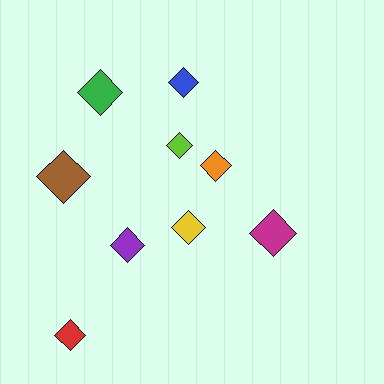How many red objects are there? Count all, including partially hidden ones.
There is 1 red object.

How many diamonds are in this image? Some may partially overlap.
There are 9 diamonds.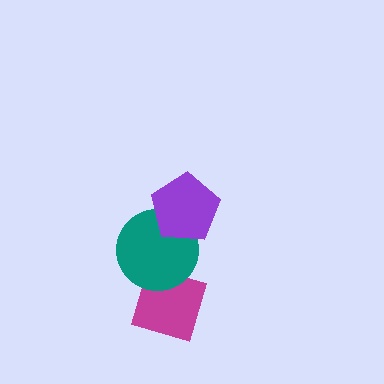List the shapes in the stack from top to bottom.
From top to bottom: the purple pentagon, the teal circle, the magenta diamond.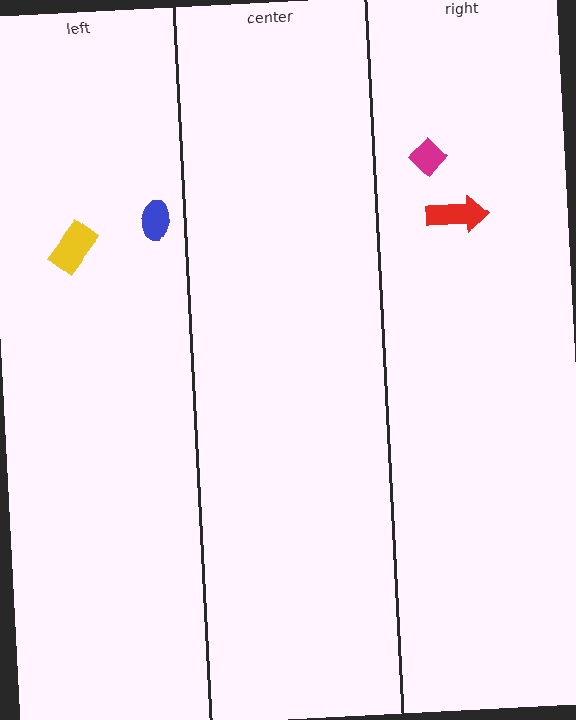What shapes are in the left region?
The yellow rectangle, the blue ellipse.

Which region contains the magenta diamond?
The right region.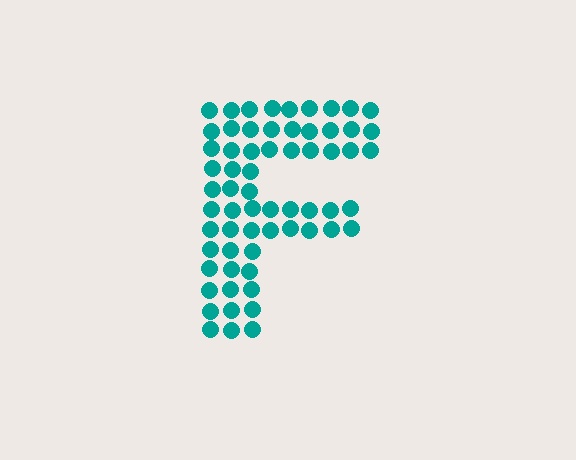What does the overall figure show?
The overall figure shows the letter F.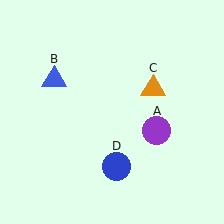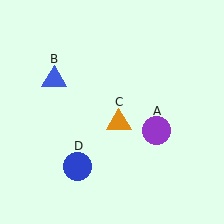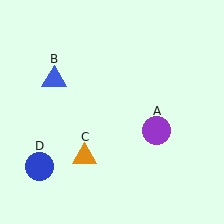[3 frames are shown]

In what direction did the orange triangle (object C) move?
The orange triangle (object C) moved down and to the left.